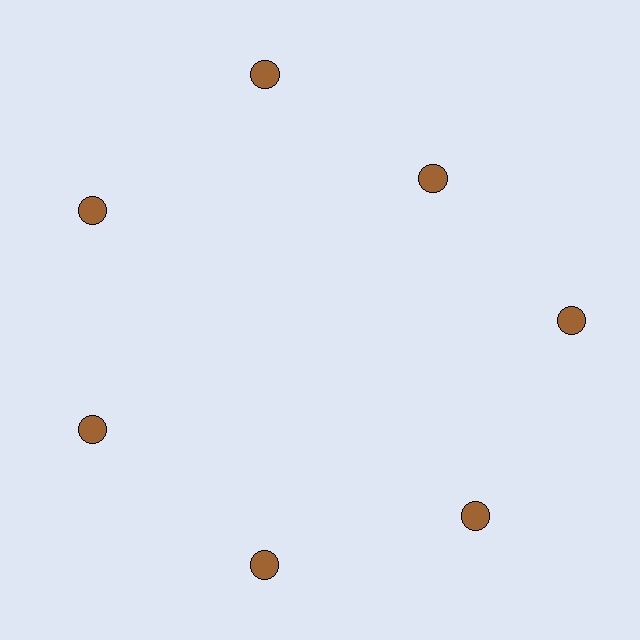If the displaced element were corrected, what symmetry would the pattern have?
It would have 7-fold rotational symmetry — the pattern would map onto itself every 51 degrees.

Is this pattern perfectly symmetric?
No. The 7 brown circles are arranged in a ring, but one element near the 1 o'clock position is pulled inward toward the center, breaking the 7-fold rotational symmetry.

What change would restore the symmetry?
The symmetry would be restored by moving it outward, back onto the ring so that all 7 circles sit at equal angles and equal distance from the center.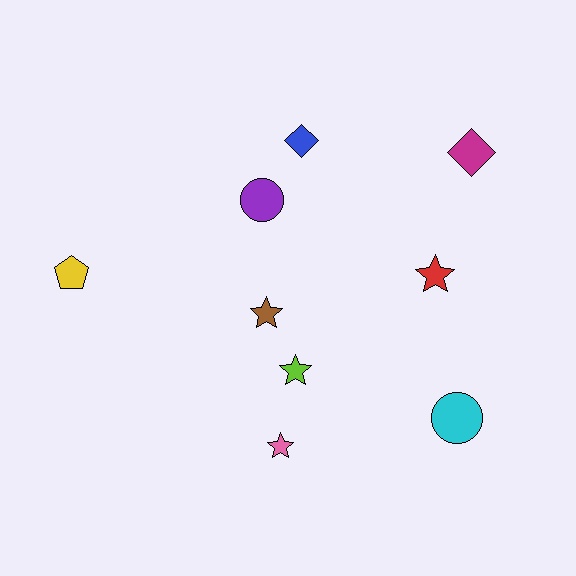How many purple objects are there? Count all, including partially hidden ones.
There is 1 purple object.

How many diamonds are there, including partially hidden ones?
There are 2 diamonds.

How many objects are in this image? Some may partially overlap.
There are 9 objects.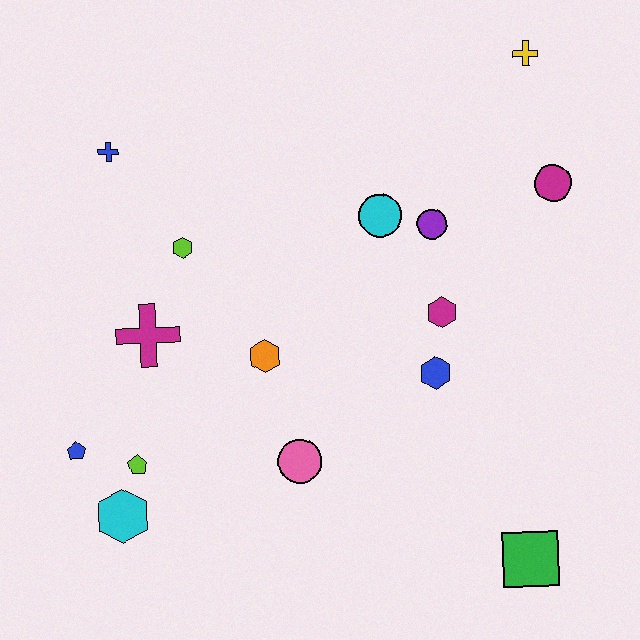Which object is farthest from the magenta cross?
The yellow cross is farthest from the magenta cross.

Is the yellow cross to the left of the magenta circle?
Yes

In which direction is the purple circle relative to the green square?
The purple circle is above the green square.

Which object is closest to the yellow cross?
The magenta circle is closest to the yellow cross.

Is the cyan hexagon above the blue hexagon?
No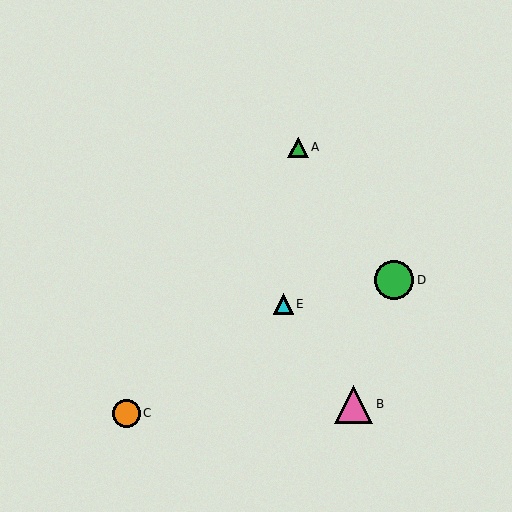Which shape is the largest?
The green circle (labeled D) is the largest.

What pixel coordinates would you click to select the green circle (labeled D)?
Click at (394, 280) to select the green circle D.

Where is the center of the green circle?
The center of the green circle is at (394, 280).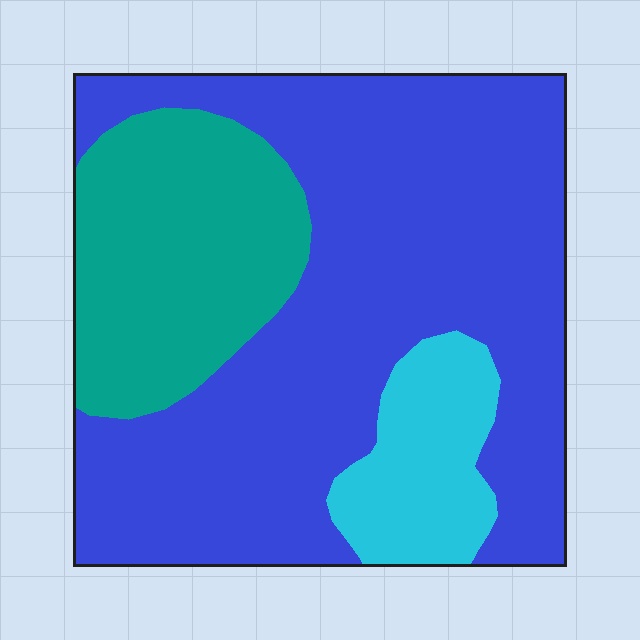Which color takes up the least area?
Cyan, at roughly 10%.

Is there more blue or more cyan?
Blue.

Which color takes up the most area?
Blue, at roughly 65%.